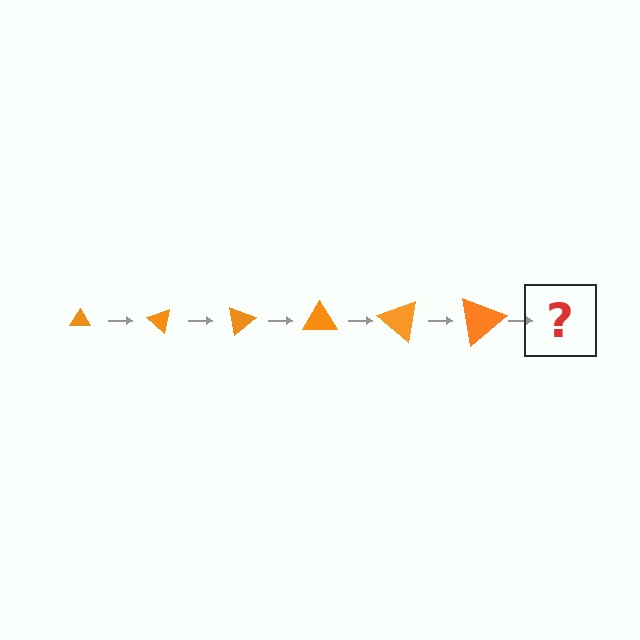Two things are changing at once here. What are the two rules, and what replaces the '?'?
The two rules are that the triangle grows larger each step and it rotates 40 degrees each step. The '?' should be a triangle, larger than the previous one and rotated 240 degrees from the start.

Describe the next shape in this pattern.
It should be a triangle, larger than the previous one and rotated 240 degrees from the start.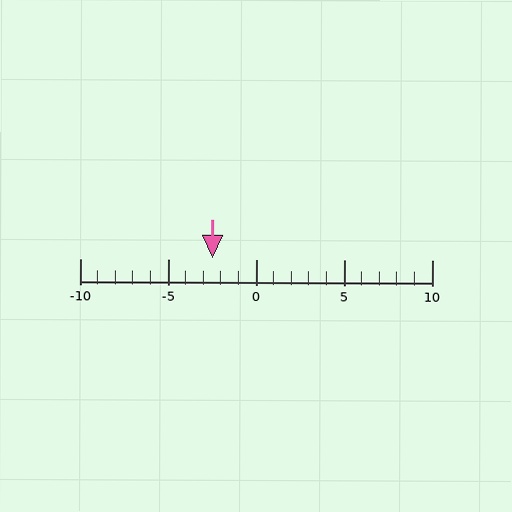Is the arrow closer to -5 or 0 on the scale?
The arrow is closer to 0.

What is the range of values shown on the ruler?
The ruler shows values from -10 to 10.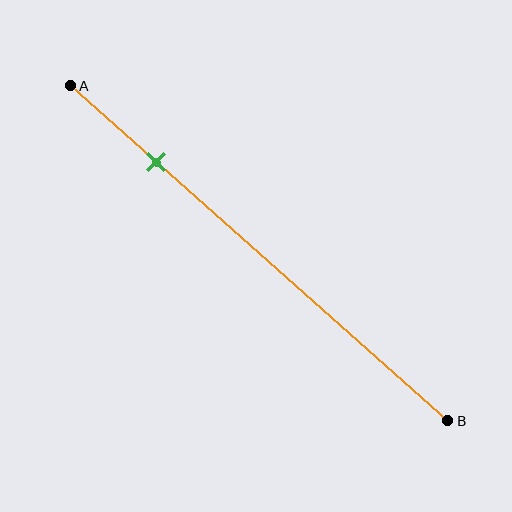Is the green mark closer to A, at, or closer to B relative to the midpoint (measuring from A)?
The green mark is closer to point A than the midpoint of segment AB.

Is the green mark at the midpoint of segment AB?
No, the mark is at about 25% from A, not at the 50% midpoint.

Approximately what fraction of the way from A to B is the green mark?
The green mark is approximately 25% of the way from A to B.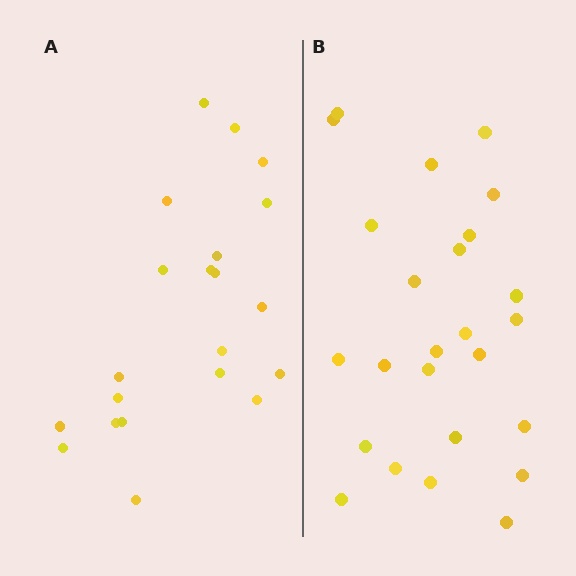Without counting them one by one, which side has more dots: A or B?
Region B (the right region) has more dots.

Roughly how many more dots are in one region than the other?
Region B has about 4 more dots than region A.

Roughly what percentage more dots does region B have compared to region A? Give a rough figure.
About 20% more.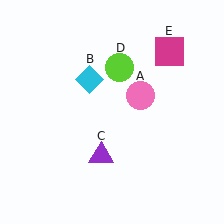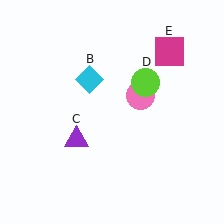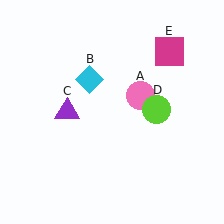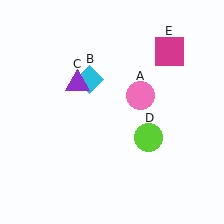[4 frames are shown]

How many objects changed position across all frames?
2 objects changed position: purple triangle (object C), lime circle (object D).